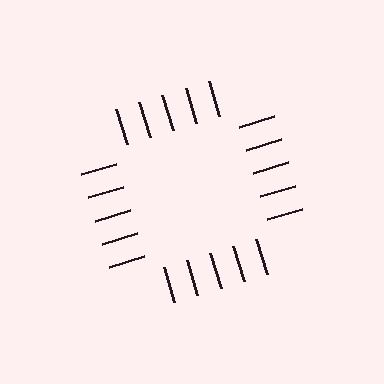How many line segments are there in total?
20 — 5 along each of the 4 edges.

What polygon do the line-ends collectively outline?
An illusory square — the line segments terminate on its edges but no continuous stroke is drawn.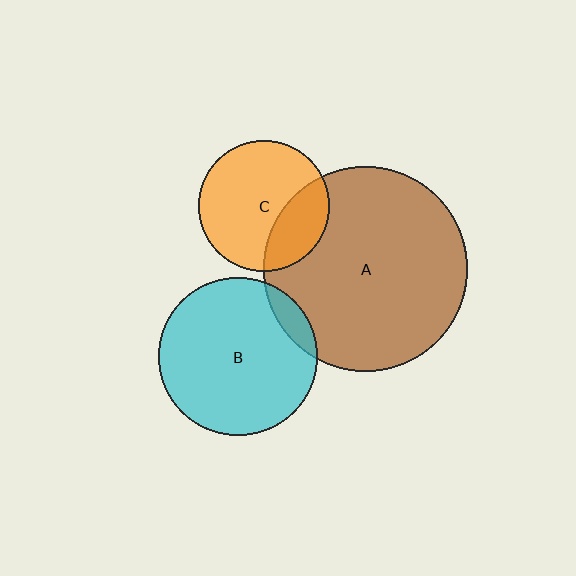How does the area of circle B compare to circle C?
Approximately 1.5 times.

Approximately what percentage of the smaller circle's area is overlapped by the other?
Approximately 10%.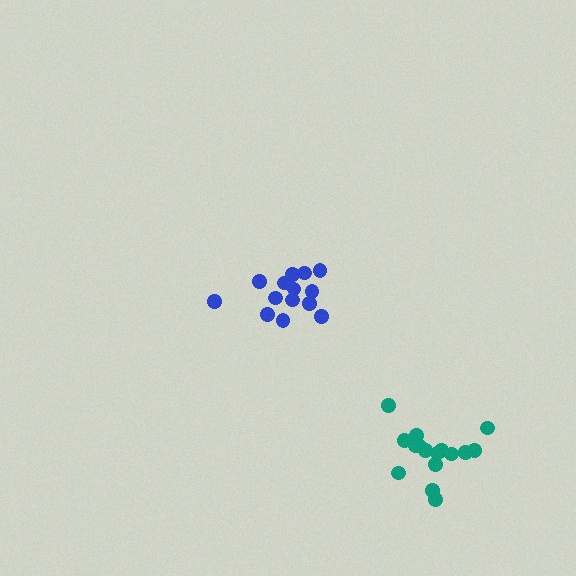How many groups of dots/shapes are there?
There are 2 groups.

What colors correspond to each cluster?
The clusters are colored: teal, blue.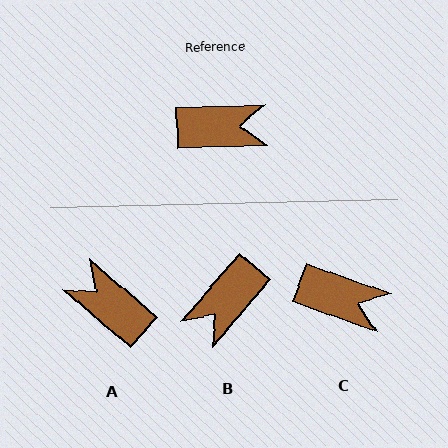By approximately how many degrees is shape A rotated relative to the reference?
Approximately 137 degrees counter-clockwise.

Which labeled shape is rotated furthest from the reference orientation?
A, about 137 degrees away.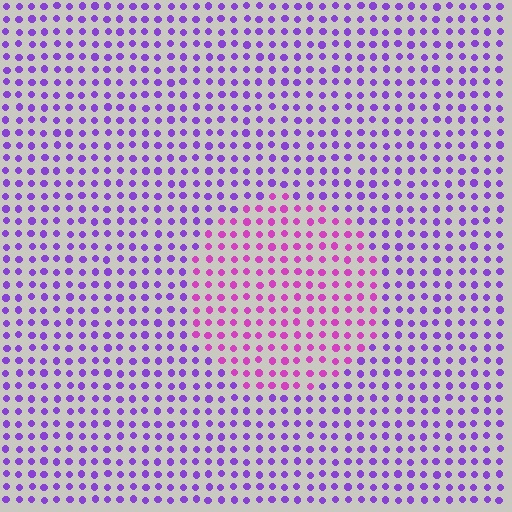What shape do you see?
I see a circle.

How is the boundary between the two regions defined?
The boundary is defined purely by a slight shift in hue (about 38 degrees). Spacing, size, and orientation are identical on both sides.